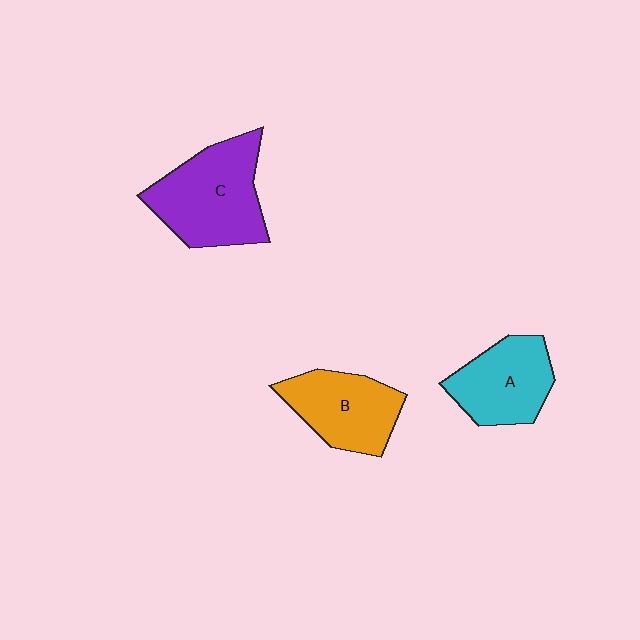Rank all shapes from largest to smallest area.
From largest to smallest: C (purple), B (orange), A (cyan).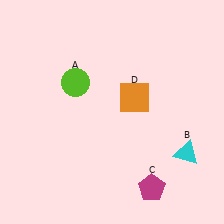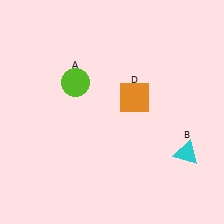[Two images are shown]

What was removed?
The magenta pentagon (C) was removed in Image 2.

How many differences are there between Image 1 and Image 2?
There is 1 difference between the two images.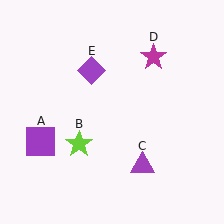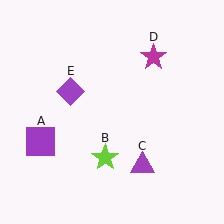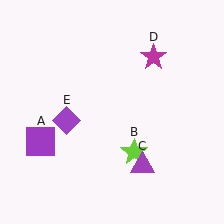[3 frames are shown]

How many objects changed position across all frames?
2 objects changed position: lime star (object B), purple diamond (object E).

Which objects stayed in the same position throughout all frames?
Purple square (object A) and purple triangle (object C) and magenta star (object D) remained stationary.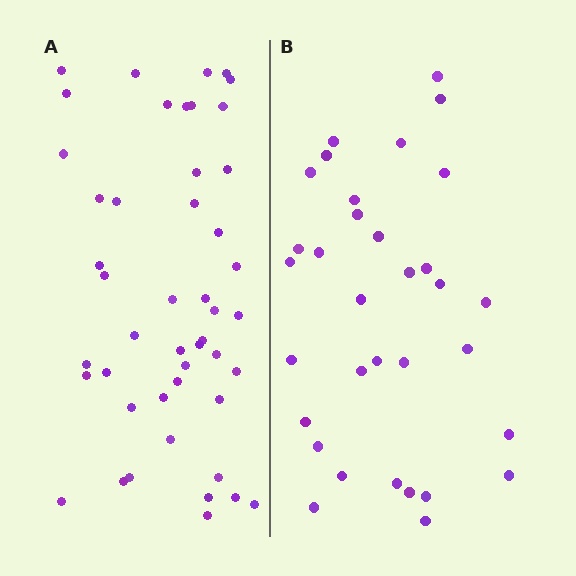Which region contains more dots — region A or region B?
Region A (the left region) has more dots.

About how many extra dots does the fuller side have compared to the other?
Region A has approximately 15 more dots than region B.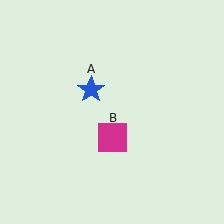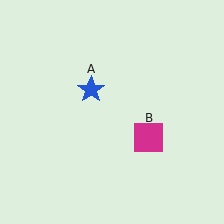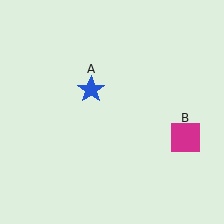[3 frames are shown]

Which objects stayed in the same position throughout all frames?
Blue star (object A) remained stationary.